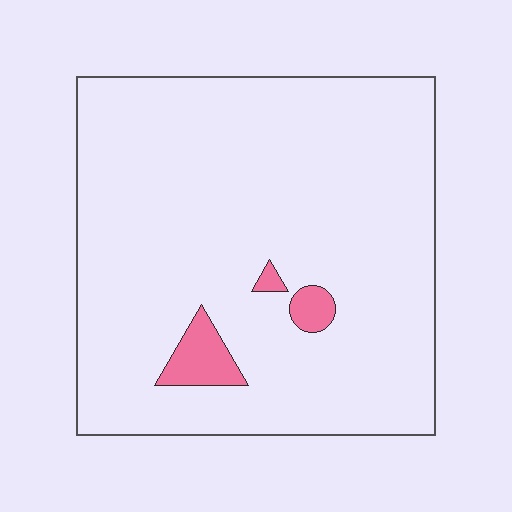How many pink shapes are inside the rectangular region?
3.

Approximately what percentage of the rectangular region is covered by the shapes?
Approximately 5%.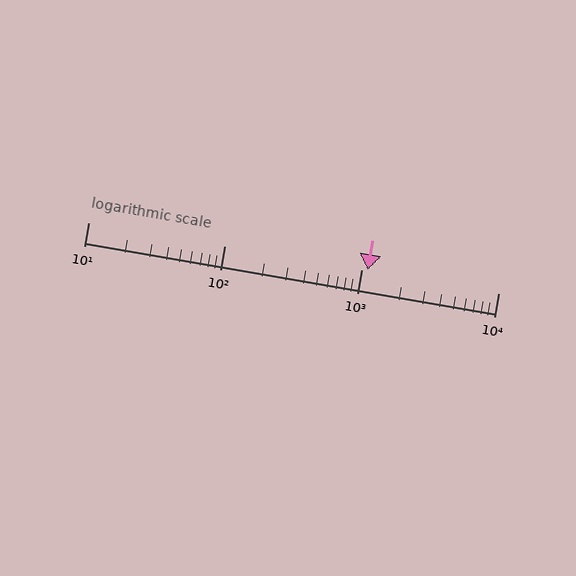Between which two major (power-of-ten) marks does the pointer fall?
The pointer is between 1000 and 10000.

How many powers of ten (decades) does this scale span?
The scale spans 3 decades, from 10 to 10000.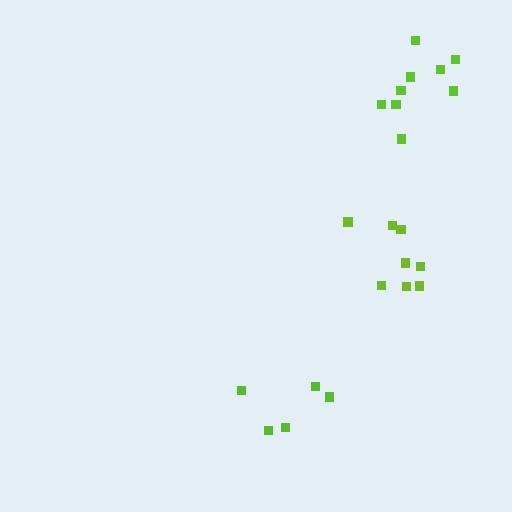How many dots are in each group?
Group 1: 8 dots, Group 2: 9 dots, Group 3: 5 dots (22 total).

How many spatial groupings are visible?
There are 3 spatial groupings.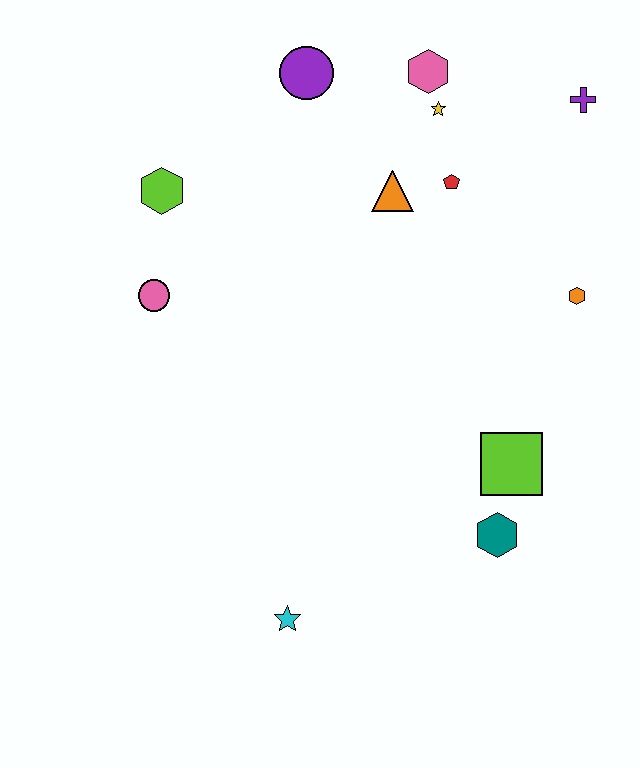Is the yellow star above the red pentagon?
Yes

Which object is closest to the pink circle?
The lime hexagon is closest to the pink circle.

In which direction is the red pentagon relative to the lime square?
The red pentagon is above the lime square.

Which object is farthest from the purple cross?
The cyan star is farthest from the purple cross.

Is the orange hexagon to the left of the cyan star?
No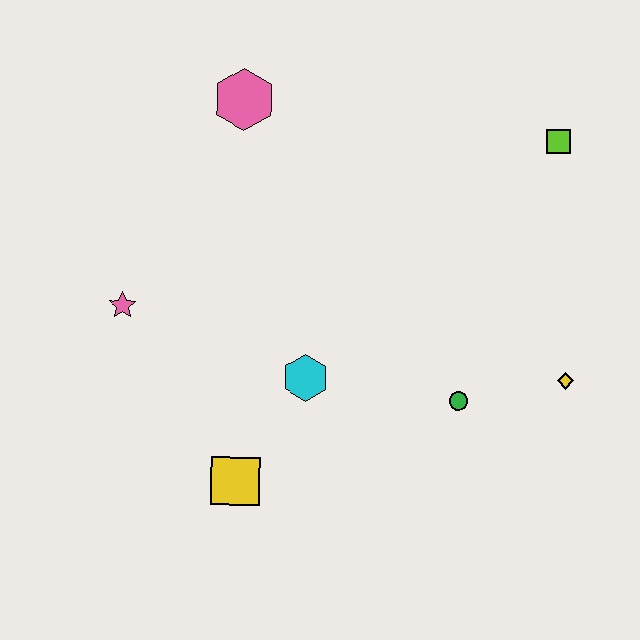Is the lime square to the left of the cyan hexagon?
No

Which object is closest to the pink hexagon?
The pink star is closest to the pink hexagon.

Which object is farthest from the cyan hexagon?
The lime square is farthest from the cyan hexagon.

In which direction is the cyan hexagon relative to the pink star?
The cyan hexagon is to the right of the pink star.